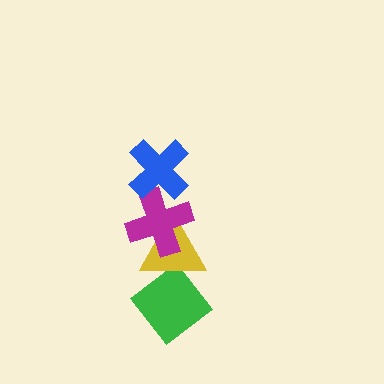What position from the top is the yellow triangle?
The yellow triangle is 3rd from the top.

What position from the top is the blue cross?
The blue cross is 1st from the top.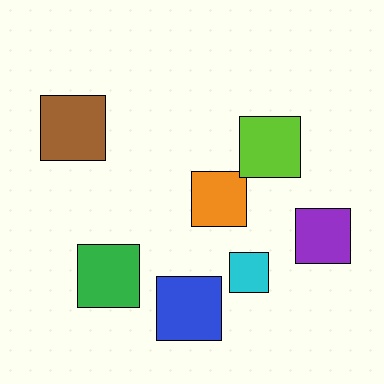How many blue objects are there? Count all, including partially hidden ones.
There is 1 blue object.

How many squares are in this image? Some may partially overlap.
There are 7 squares.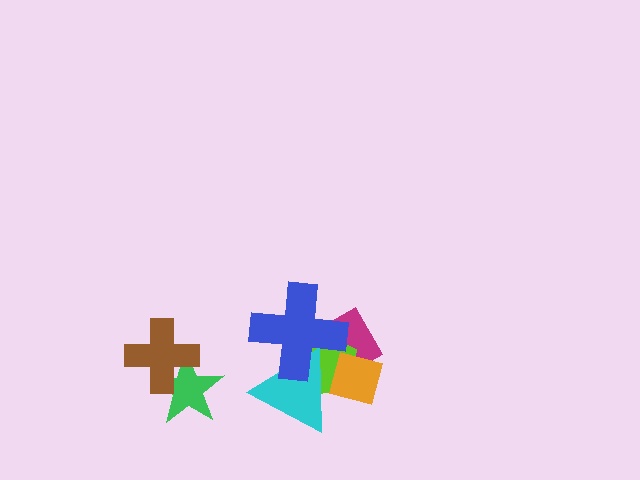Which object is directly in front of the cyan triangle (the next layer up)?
The orange square is directly in front of the cyan triangle.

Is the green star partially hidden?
Yes, it is partially covered by another shape.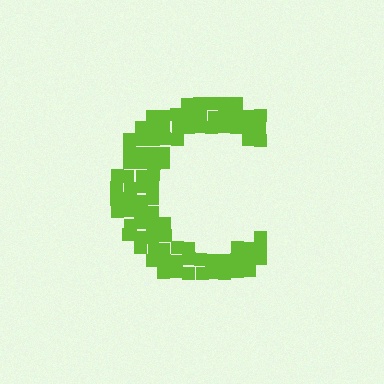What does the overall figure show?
The overall figure shows the letter C.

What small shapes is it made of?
It is made of small squares.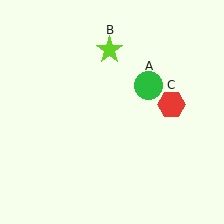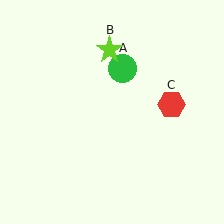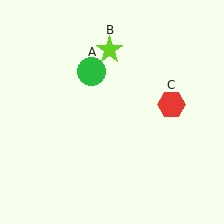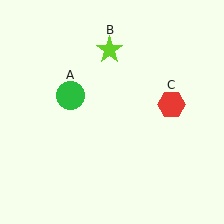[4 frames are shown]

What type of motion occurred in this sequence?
The green circle (object A) rotated counterclockwise around the center of the scene.